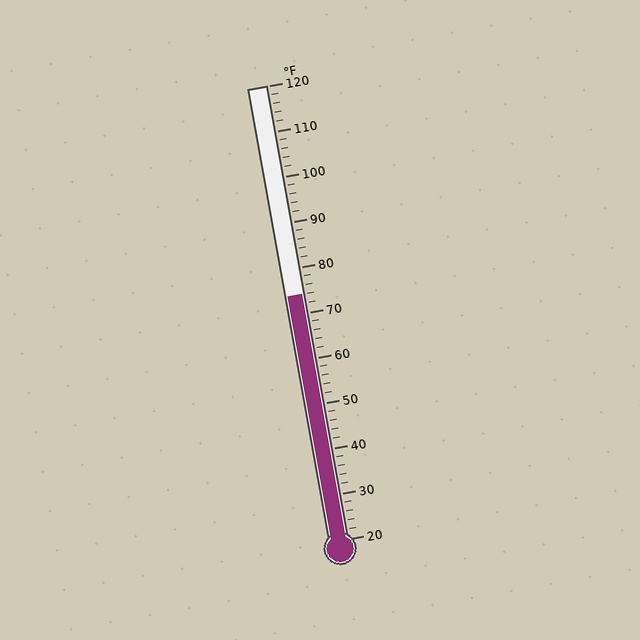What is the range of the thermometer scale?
The thermometer scale ranges from 20°F to 120°F.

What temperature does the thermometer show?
The thermometer shows approximately 74°F.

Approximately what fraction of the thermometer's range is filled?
The thermometer is filled to approximately 55% of its range.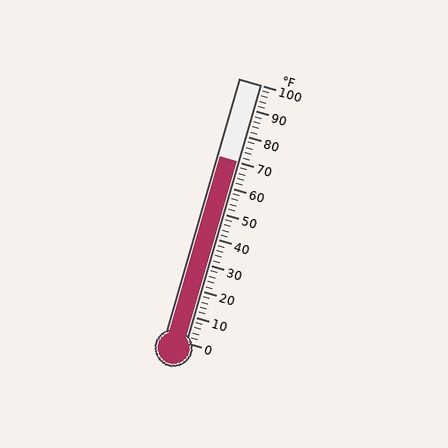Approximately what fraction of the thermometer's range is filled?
The thermometer is filled to approximately 70% of its range.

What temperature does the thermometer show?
The thermometer shows approximately 70°F.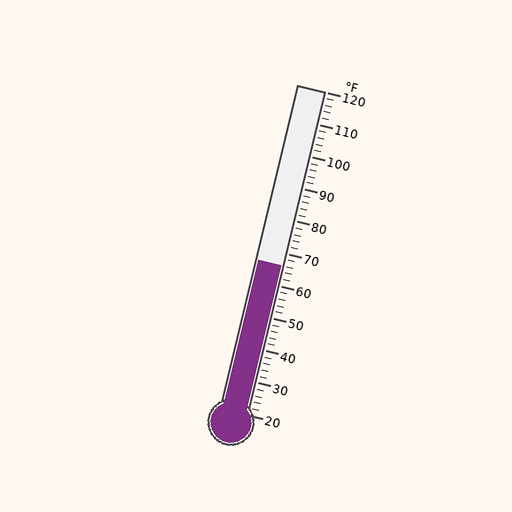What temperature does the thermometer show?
The thermometer shows approximately 66°F.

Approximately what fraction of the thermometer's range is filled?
The thermometer is filled to approximately 45% of its range.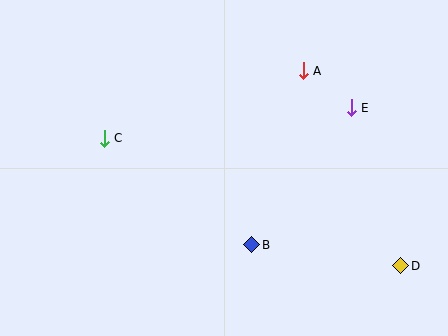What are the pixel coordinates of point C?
Point C is at (104, 138).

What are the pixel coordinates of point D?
Point D is at (401, 266).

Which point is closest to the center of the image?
Point B at (252, 245) is closest to the center.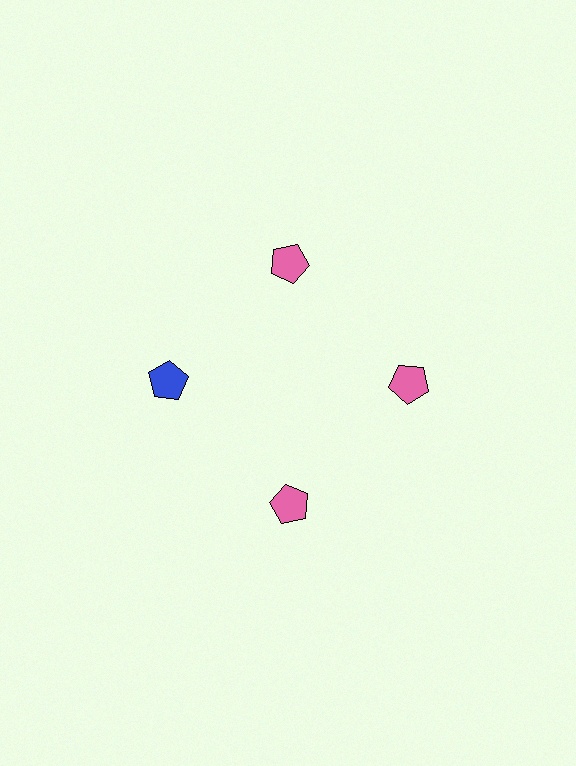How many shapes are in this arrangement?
There are 4 shapes arranged in a ring pattern.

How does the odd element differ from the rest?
It has a different color: blue instead of pink.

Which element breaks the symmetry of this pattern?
The blue pentagon at roughly the 9 o'clock position breaks the symmetry. All other shapes are pink pentagons.